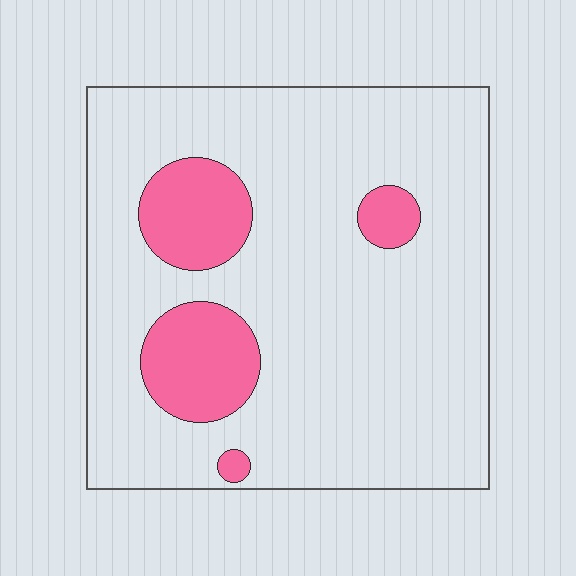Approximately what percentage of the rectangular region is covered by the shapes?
Approximately 15%.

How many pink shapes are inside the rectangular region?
4.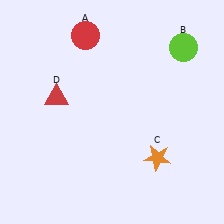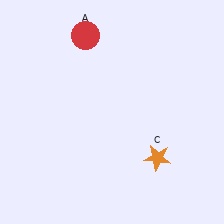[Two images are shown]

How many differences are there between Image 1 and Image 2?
There are 2 differences between the two images.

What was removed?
The red triangle (D), the lime circle (B) were removed in Image 2.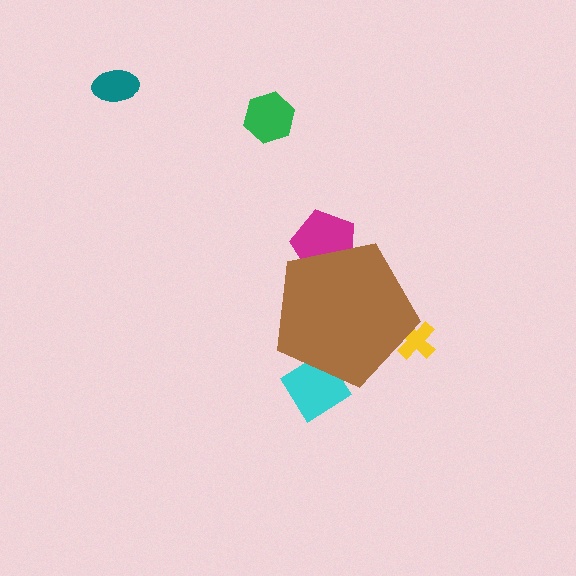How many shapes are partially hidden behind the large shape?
3 shapes are partially hidden.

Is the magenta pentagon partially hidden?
Yes, the magenta pentagon is partially hidden behind the brown pentagon.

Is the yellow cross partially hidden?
Yes, the yellow cross is partially hidden behind the brown pentagon.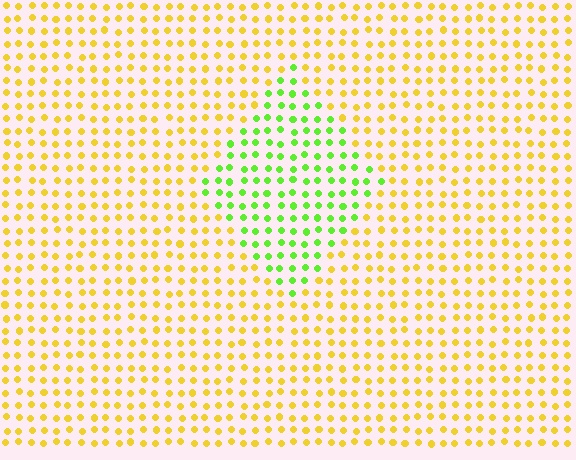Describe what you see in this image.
The image is filled with small yellow elements in a uniform arrangement. A diamond-shaped region is visible where the elements are tinted to a slightly different hue, forming a subtle color boundary.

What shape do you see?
I see a diamond.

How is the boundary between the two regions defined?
The boundary is defined purely by a slight shift in hue (about 55 degrees). Spacing, size, and orientation are identical on both sides.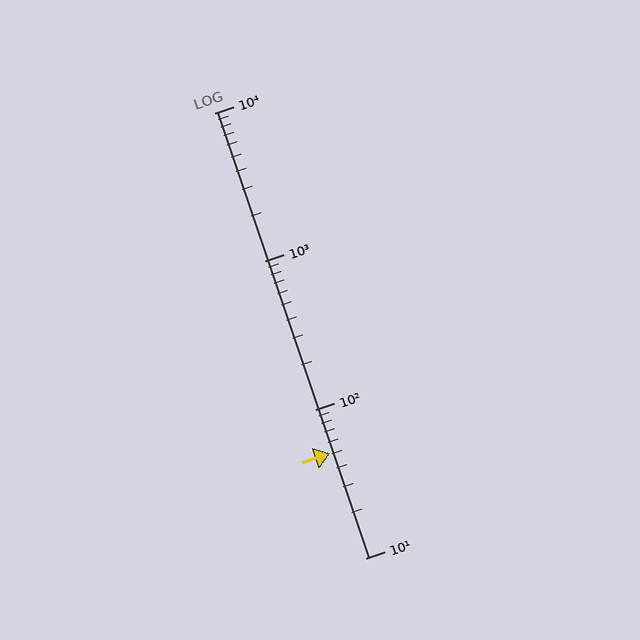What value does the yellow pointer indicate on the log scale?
The pointer indicates approximately 51.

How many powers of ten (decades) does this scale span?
The scale spans 3 decades, from 10 to 10000.